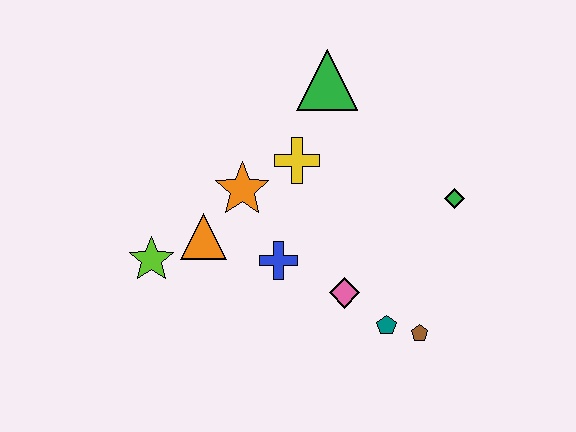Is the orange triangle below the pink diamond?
No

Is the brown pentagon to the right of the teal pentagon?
Yes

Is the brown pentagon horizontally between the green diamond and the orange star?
Yes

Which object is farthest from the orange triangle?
The green diamond is farthest from the orange triangle.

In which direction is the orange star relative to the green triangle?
The orange star is below the green triangle.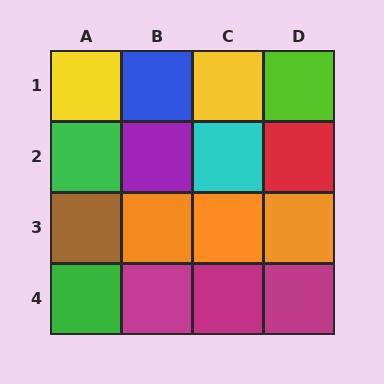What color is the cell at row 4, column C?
Magenta.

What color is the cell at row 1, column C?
Yellow.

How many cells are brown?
1 cell is brown.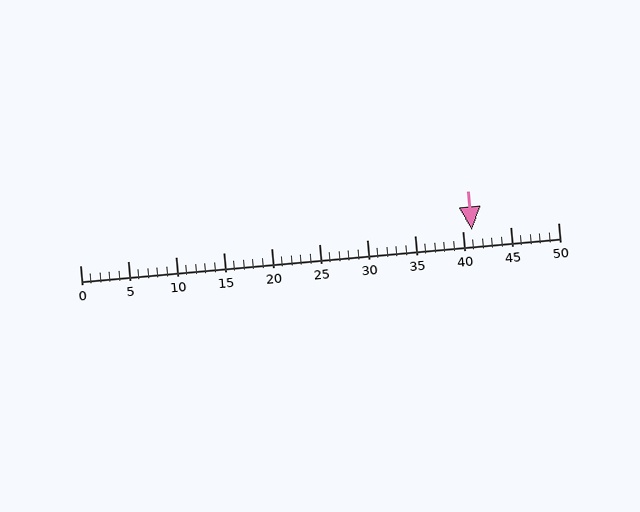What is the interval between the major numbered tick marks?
The major tick marks are spaced 5 units apart.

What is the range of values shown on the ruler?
The ruler shows values from 0 to 50.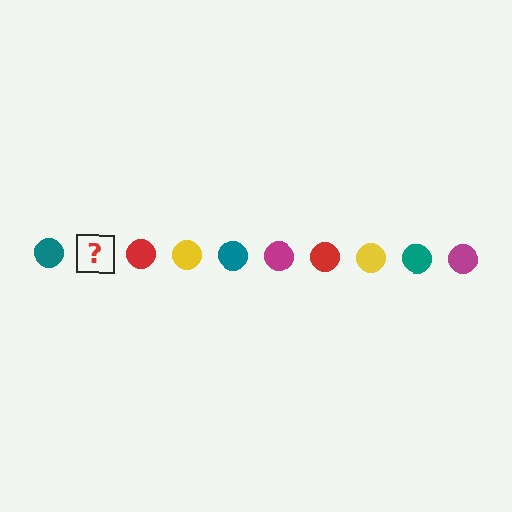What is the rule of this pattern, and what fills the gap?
The rule is that the pattern cycles through teal, magenta, red, yellow circles. The gap should be filled with a magenta circle.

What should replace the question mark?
The question mark should be replaced with a magenta circle.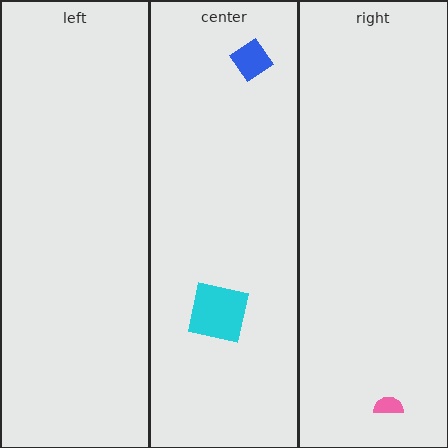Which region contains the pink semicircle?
The right region.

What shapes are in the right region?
The pink semicircle.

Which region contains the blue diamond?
The center region.